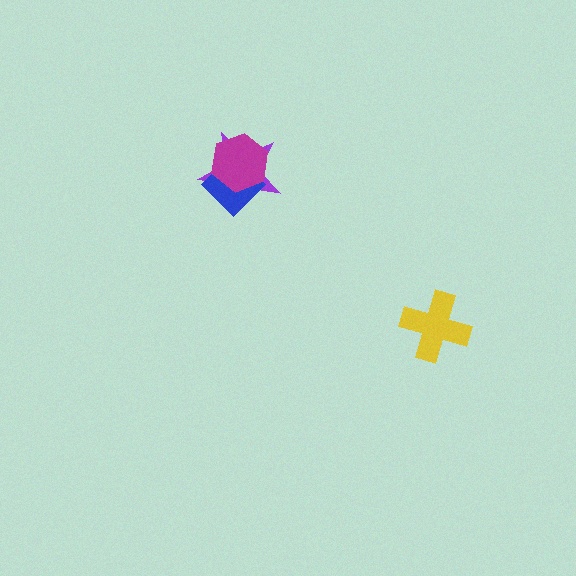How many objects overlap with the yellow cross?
0 objects overlap with the yellow cross.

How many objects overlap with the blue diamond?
2 objects overlap with the blue diamond.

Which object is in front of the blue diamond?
The magenta hexagon is in front of the blue diamond.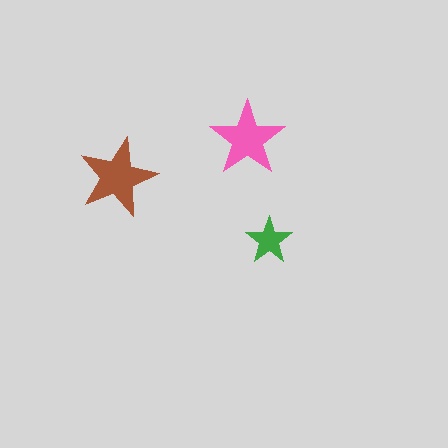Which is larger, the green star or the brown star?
The brown one.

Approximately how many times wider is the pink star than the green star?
About 1.5 times wider.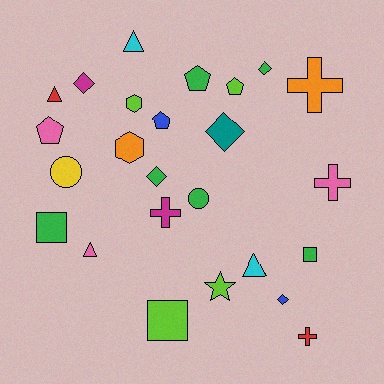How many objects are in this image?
There are 25 objects.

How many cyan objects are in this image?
There are 2 cyan objects.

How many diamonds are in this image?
There are 5 diamonds.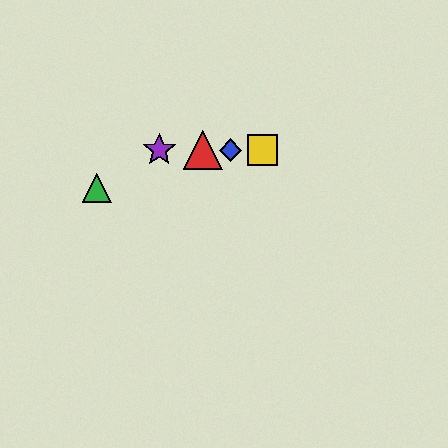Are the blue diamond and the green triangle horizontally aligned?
No, the blue diamond is at y≈150 and the green triangle is at y≈188.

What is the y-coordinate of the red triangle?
The red triangle is at y≈150.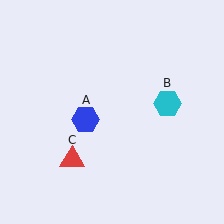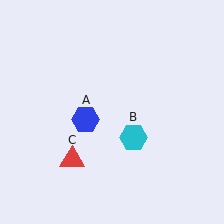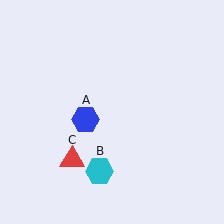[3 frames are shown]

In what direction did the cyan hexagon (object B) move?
The cyan hexagon (object B) moved down and to the left.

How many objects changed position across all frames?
1 object changed position: cyan hexagon (object B).